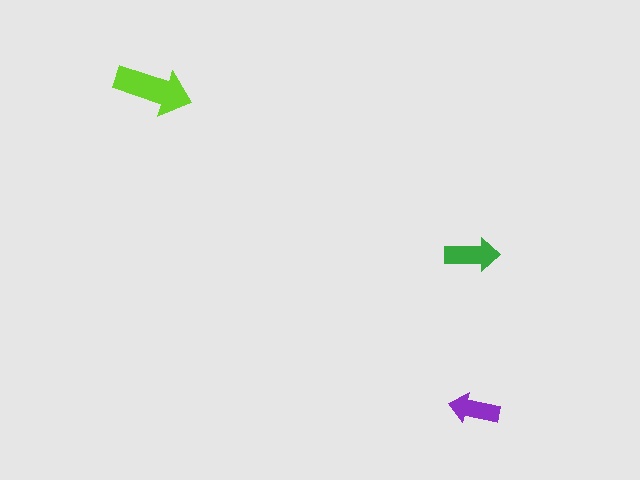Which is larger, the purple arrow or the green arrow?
The green one.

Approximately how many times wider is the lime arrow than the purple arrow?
About 1.5 times wider.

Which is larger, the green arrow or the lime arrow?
The lime one.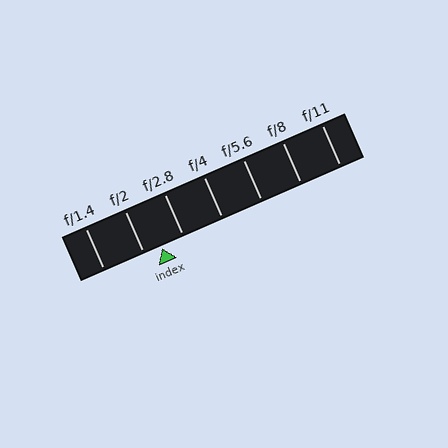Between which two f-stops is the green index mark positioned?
The index mark is between f/2 and f/2.8.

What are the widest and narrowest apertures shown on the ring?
The widest aperture shown is f/1.4 and the narrowest is f/11.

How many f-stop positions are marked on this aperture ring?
There are 7 f-stop positions marked.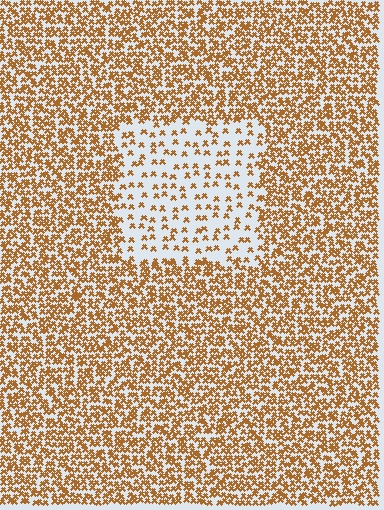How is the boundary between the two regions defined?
The boundary is defined by a change in element density (approximately 2.8x ratio). All elements are the same color, size, and shape.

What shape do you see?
I see a rectangle.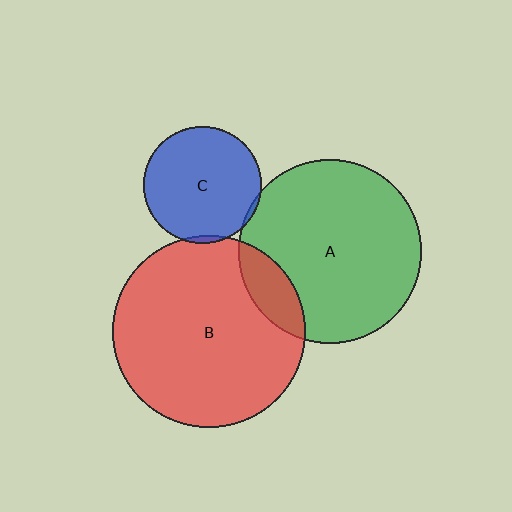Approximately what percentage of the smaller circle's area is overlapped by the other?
Approximately 5%.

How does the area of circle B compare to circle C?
Approximately 2.7 times.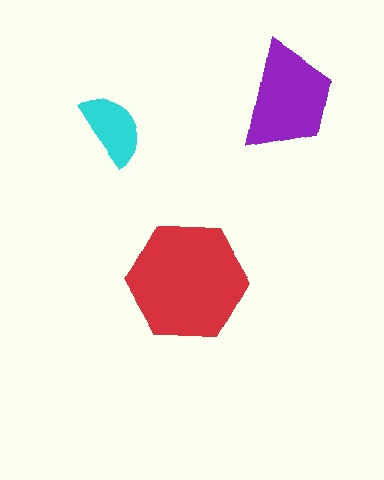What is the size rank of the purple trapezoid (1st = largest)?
2nd.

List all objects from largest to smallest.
The red hexagon, the purple trapezoid, the cyan semicircle.